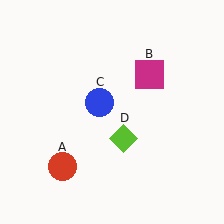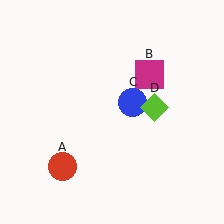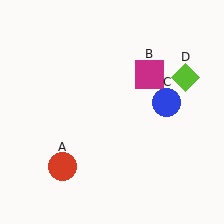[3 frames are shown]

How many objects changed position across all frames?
2 objects changed position: blue circle (object C), lime diamond (object D).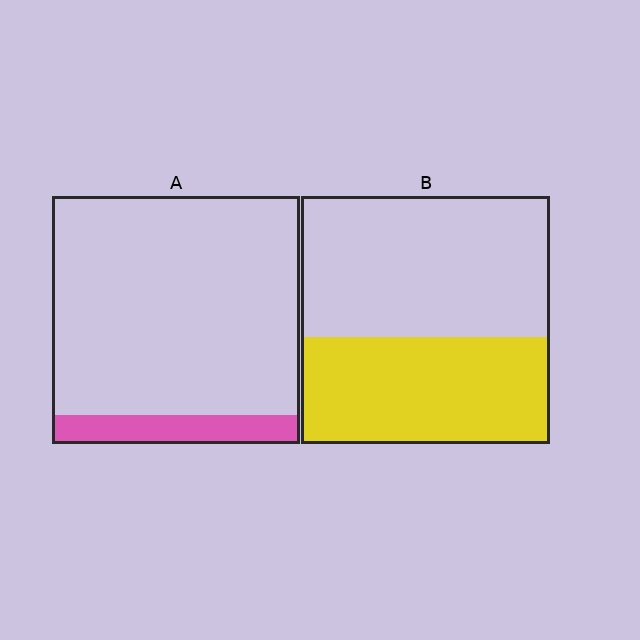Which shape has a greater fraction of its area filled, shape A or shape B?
Shape B.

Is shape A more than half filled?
No.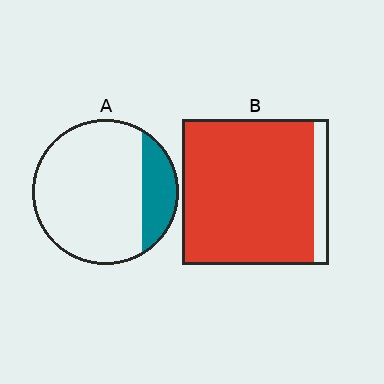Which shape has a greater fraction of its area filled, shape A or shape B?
Shape B.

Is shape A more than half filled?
No.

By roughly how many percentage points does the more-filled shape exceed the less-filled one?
By roughly 70 percentage points (B over A).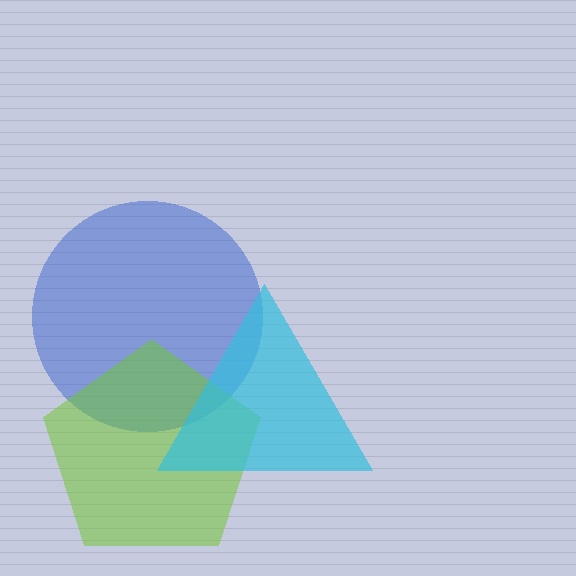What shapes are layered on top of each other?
The layered shapes are: a blue circle, a lime pentagon, a cyan triangle.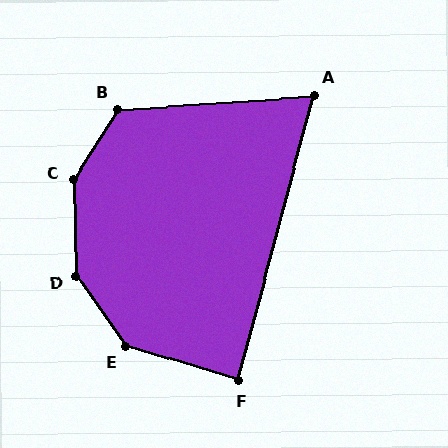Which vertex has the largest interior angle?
C, at approximately 147 degrees.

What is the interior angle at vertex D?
Approximately 146 degrees (obtuse).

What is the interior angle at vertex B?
Approximately 126 degrees (obtuse).